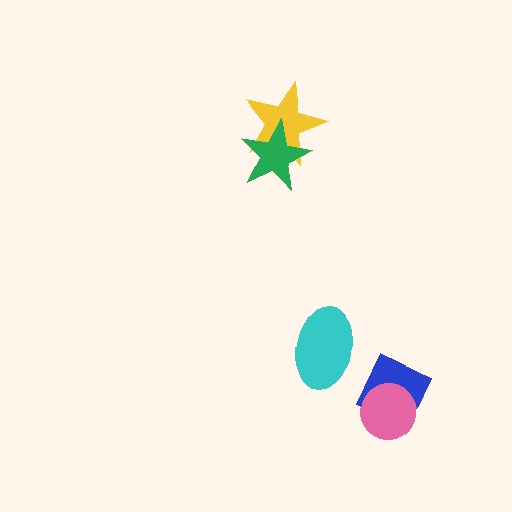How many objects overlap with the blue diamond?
1 object overlaps with the blue diamond.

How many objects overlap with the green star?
1 object overlaps with the green star.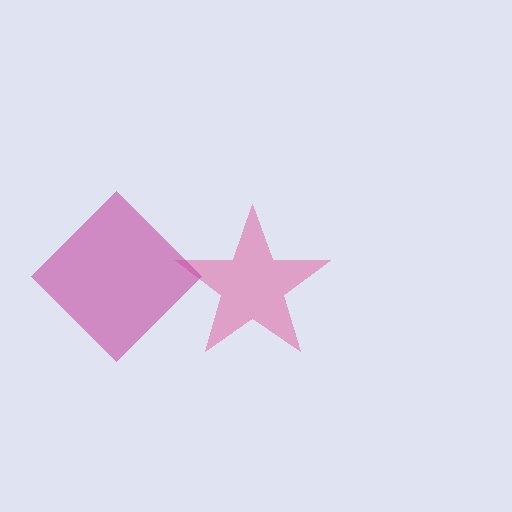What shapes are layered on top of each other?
The layered shapes are: a pink star, a magenta diamond.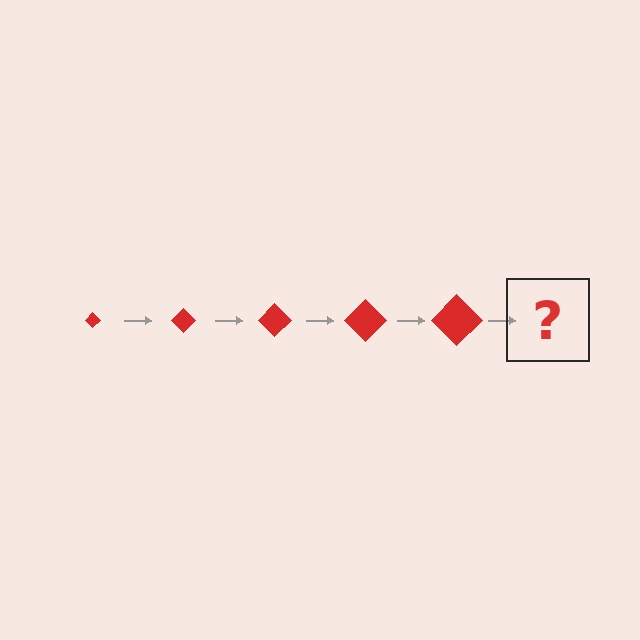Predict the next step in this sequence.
The next step is a red diamond, larger than the previous one.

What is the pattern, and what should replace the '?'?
The pattern is that the diamond gets progressively larger each step. The '?' should be a red diamond, larger than the previous one.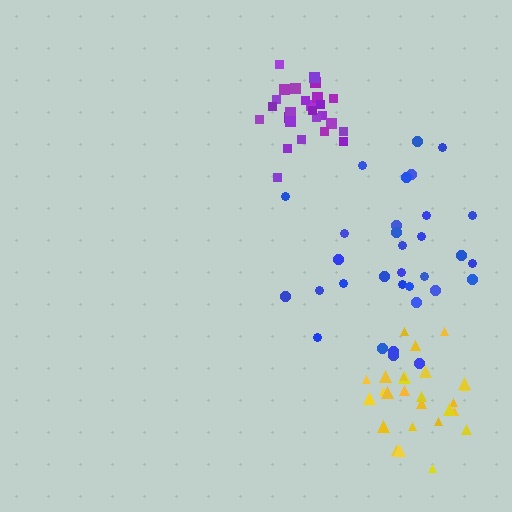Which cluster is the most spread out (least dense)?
Blue.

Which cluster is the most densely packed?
Purple.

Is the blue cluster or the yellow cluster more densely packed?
Yellow.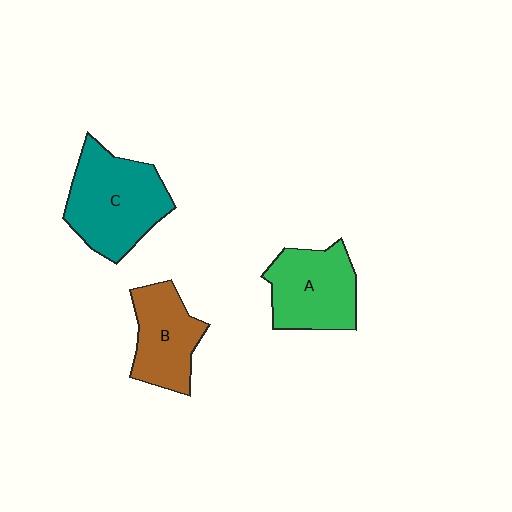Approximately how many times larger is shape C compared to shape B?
Approximately 1.4 times.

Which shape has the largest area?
Shape C (teal).